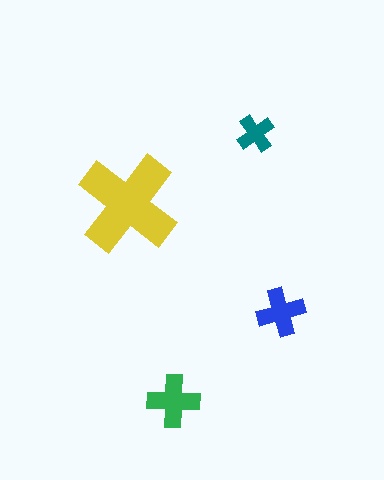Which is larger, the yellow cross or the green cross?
The yellow one.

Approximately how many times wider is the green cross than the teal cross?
About 1.5 times wider.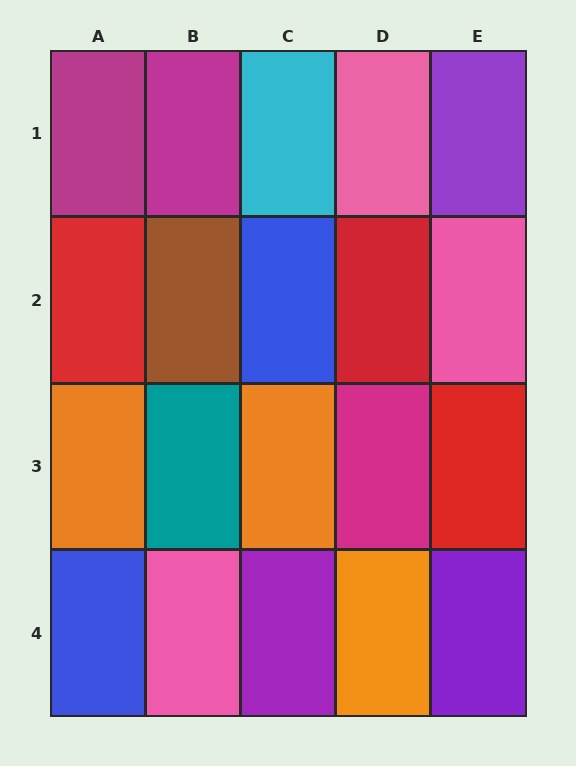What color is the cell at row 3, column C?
Orange.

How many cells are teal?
1 cell is teal.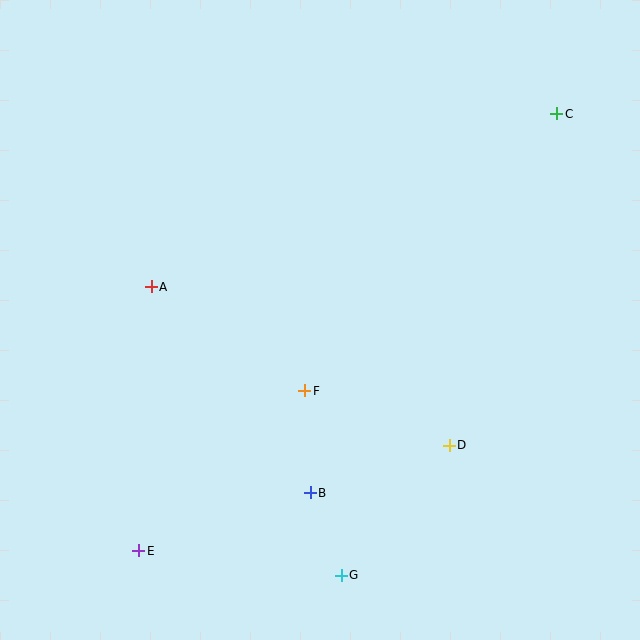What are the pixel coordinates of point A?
Point A is at (151, 287).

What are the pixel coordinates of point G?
Point G is at (341, 575).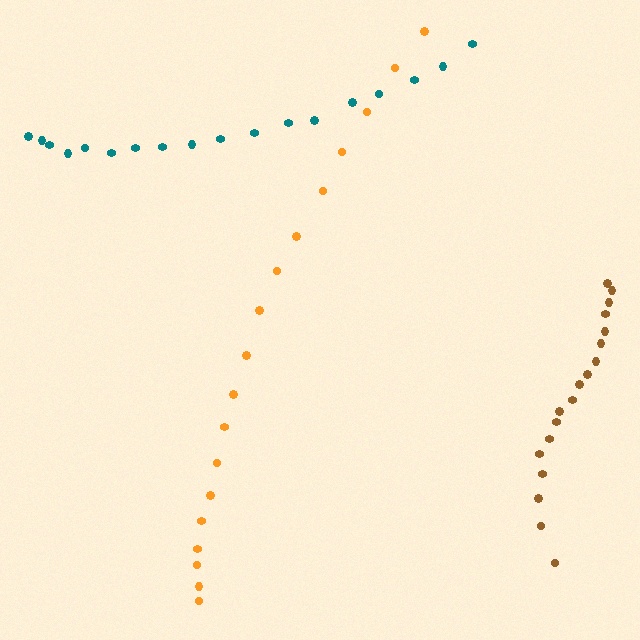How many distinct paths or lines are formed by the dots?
There are 3 distinct paths.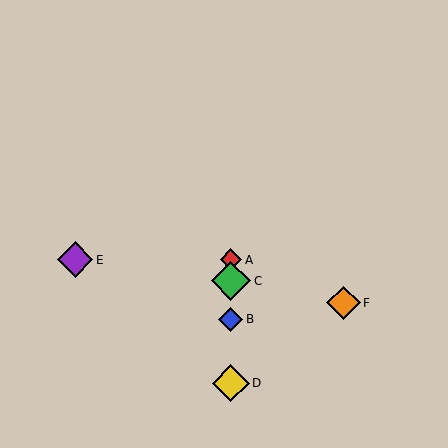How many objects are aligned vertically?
4 objects (A, B, C, D) are aligned vertically.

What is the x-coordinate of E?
Object E is at x≈75.